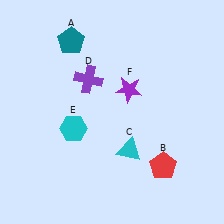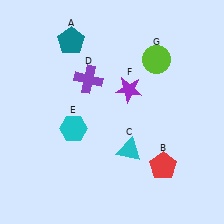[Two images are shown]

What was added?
A lime circle (G) was added in Image 2.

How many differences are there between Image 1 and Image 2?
There is 1 difference between the two images.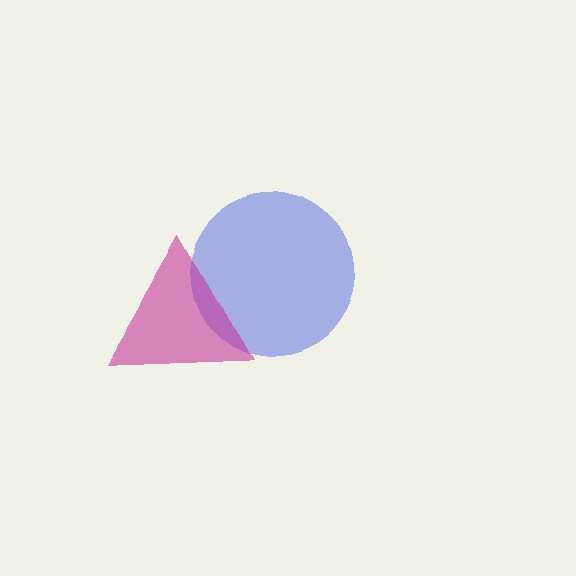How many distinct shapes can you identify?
There are 2 distinct shapes: a blue circle, a magenta triangle.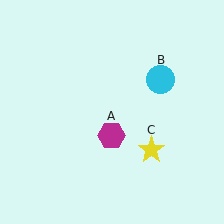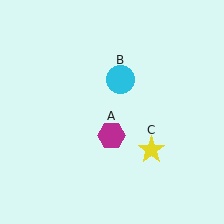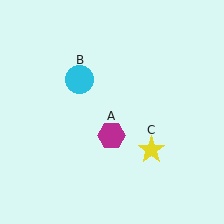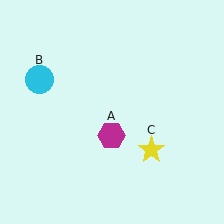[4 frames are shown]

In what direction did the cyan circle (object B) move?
The cyan circle (object B) moved left.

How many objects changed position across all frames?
1 object changed position: cyan circle (object B).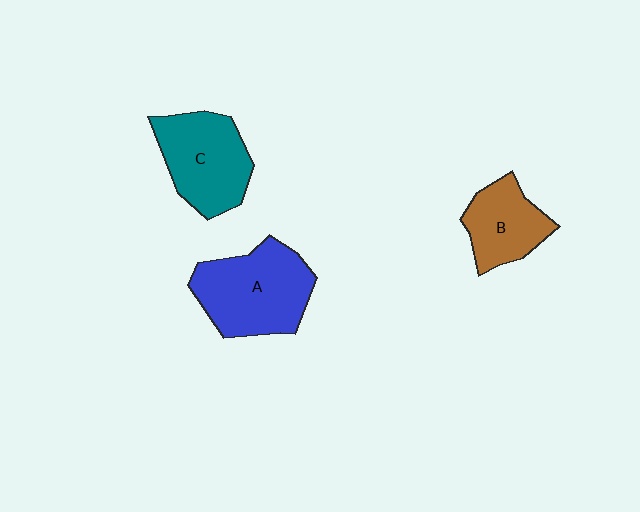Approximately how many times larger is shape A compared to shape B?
Approximately 1.6 times.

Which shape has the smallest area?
Shape B (brown).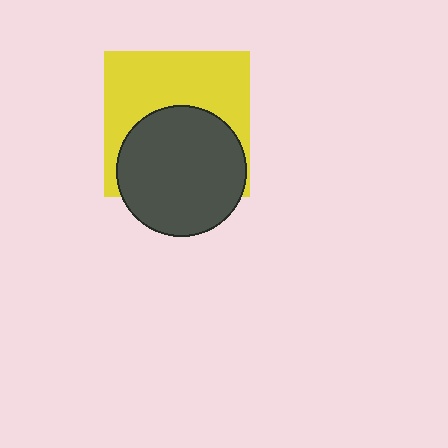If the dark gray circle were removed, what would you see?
You would see the complete yellow square.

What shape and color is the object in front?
The object in front is a dark gray circle.